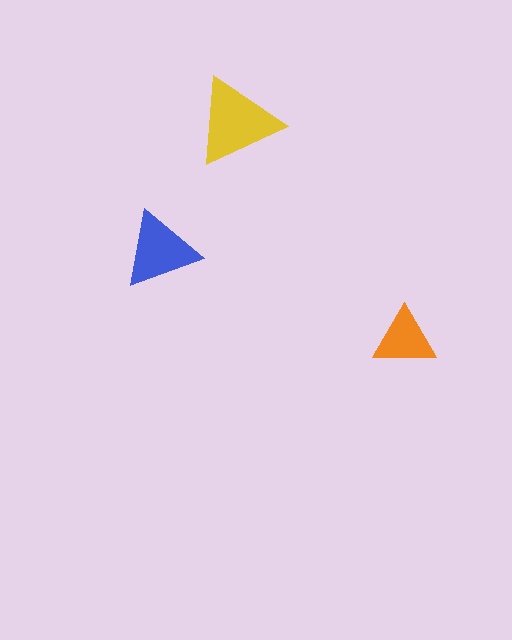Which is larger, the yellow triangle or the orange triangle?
The yellow one.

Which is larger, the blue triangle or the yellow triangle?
The yellow one.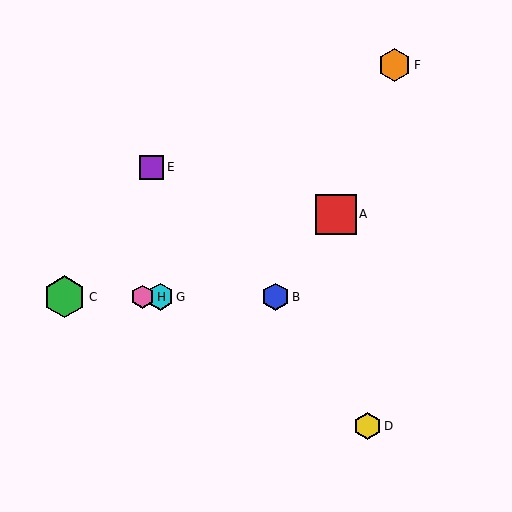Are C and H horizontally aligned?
Yes, both are at y≈297.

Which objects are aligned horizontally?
Objects B, C, G, H are aligned horizontally.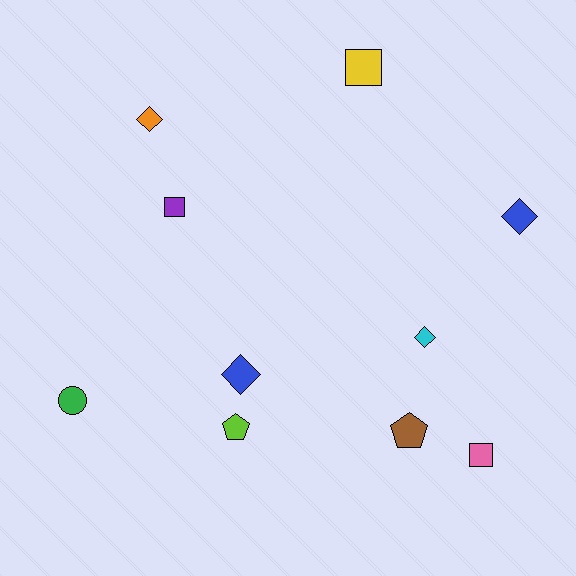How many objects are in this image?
There are 10 objects.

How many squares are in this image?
There are 3 squares.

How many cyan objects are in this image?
There is 1 cyan object.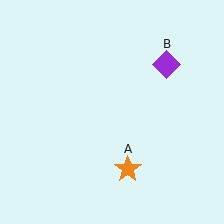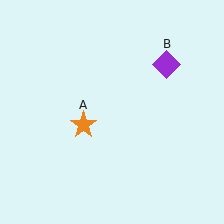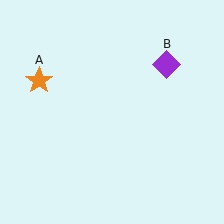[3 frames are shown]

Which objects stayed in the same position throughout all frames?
Purple diamond (object B) remained stationary.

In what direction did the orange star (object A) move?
The orange star (object A) moved up and to the left.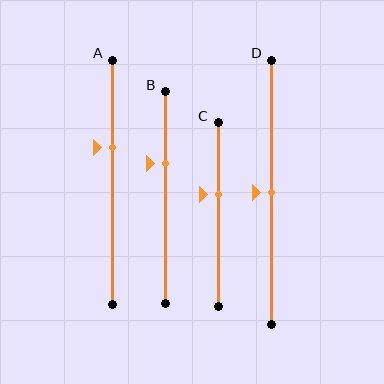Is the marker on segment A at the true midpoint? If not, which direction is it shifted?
No, the marker on segment A is shifted upward by about 14% of the segment length.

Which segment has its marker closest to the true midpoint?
Segment D has its marker closest to the true midpoint.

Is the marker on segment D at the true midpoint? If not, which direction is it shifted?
Yes, the marker on segment D is at the true midpoint.